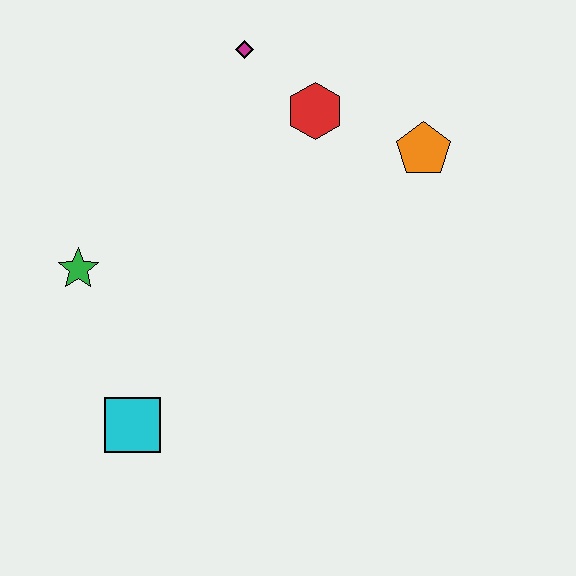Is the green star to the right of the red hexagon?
No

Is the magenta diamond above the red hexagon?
Yes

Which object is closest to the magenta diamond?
The red hexagon is closest to the magenta diamond.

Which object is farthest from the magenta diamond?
The cyan square is farthest from the magenta diamond.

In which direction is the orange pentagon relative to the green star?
The orange pentagon is to the right of the green star.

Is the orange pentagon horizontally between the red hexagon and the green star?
No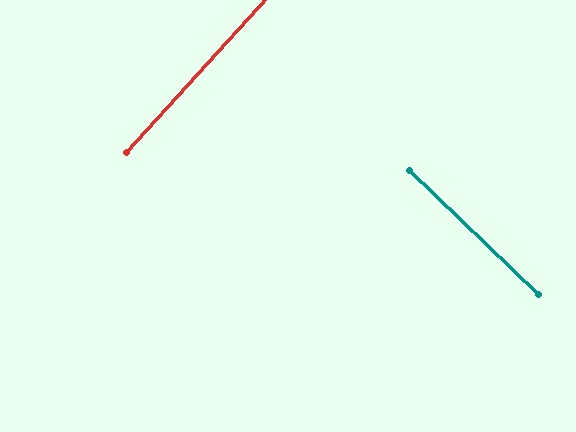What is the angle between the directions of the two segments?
Approximately 88 degrees.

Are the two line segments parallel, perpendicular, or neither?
Perpendicular — they meet at approximately 88°.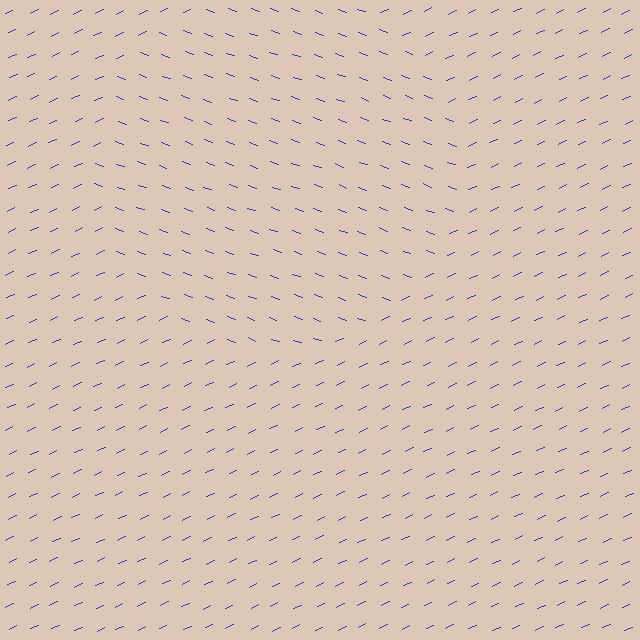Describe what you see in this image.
The image is filled with small blue line segments. A circle region in the image has lines oriented differently from the surrounding lines, creating a visible texture boundary.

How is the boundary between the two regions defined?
The boundary is defined purely by a change in line orientation (approximately 45 degrees difference). All lines are the same color and thickness.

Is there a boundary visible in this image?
Yes, there is a texture boundary formed by a change in line orientation.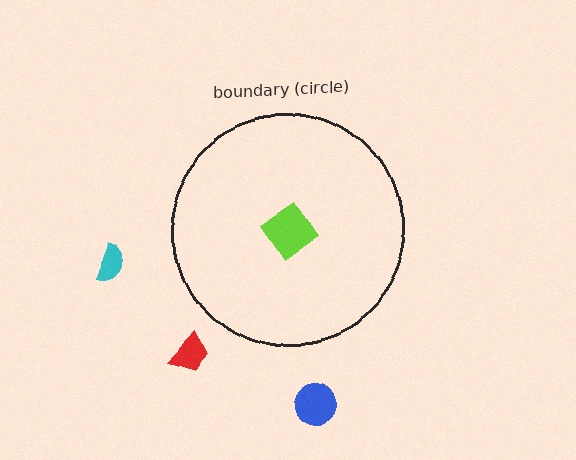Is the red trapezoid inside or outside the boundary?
Outside.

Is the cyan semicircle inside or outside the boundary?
Outside.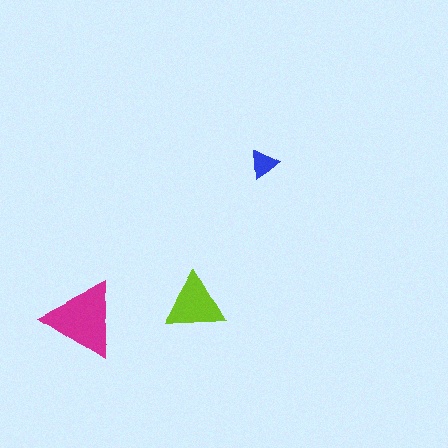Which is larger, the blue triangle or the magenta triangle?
The magenta one.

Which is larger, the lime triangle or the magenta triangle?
The magenta one.